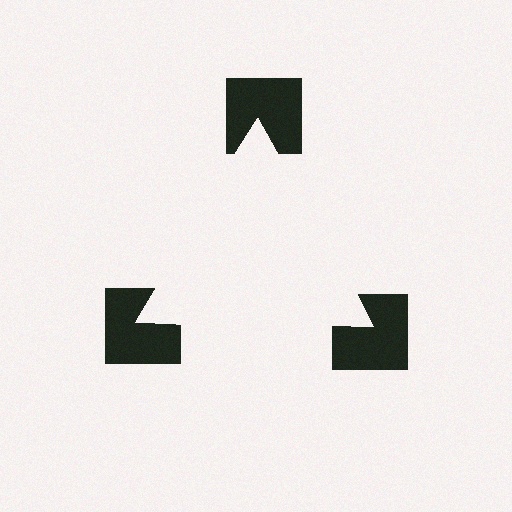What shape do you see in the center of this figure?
An illusory triangle — its edges are inferred from the aligned wedge cuts in the notched squares, not physically drawn.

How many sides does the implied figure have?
3 sides.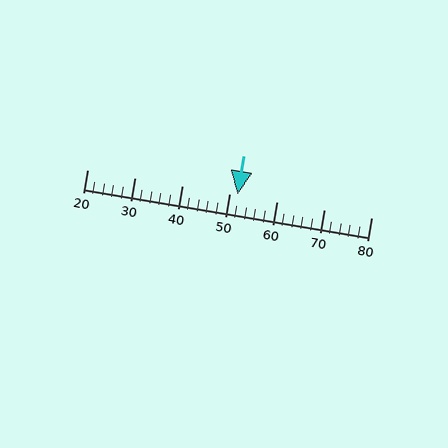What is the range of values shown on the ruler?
The ruler shows values from 20 to 80.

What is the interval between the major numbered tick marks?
The major tick marks are spaced 10 units apart.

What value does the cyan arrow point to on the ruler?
The cyan arrow points to approximately 52.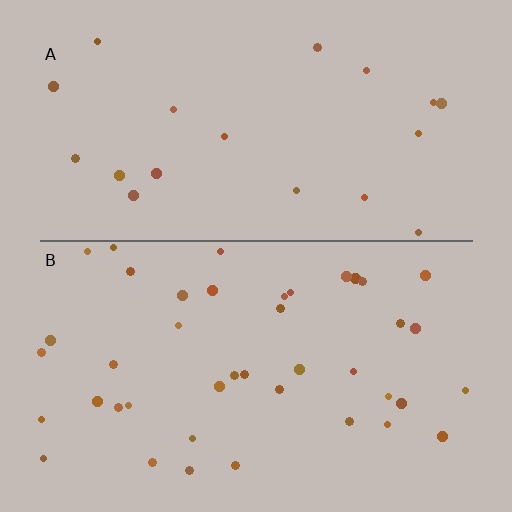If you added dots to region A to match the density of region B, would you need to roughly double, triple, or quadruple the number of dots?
Approximately double.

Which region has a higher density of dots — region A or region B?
B (the bottom).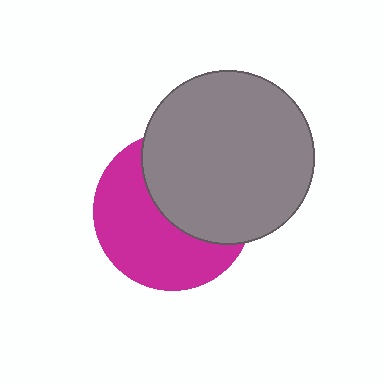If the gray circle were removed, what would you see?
You would see the complete magenta circle.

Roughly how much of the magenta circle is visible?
About half of it is visible (roughly 53%).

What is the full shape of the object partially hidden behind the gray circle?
The partially hidden object is a magenta circle.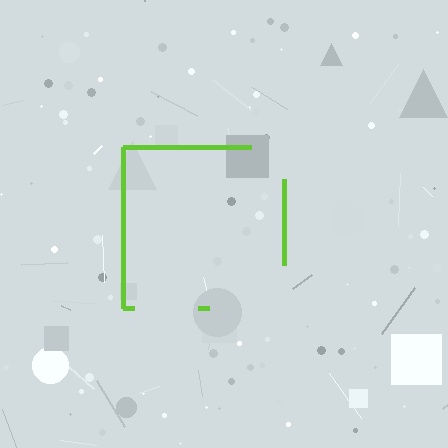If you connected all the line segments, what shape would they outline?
They would outline a square.